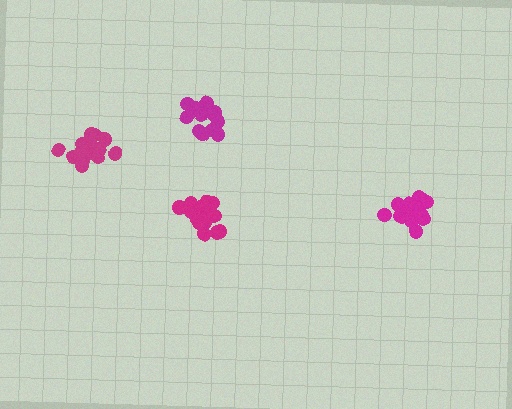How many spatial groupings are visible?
There are 4 spatial groupings.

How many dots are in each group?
Group 1: 18 dots, Group 2: 19 dots, Group 3: 19 dots, Group 4: 15 dots (71 total).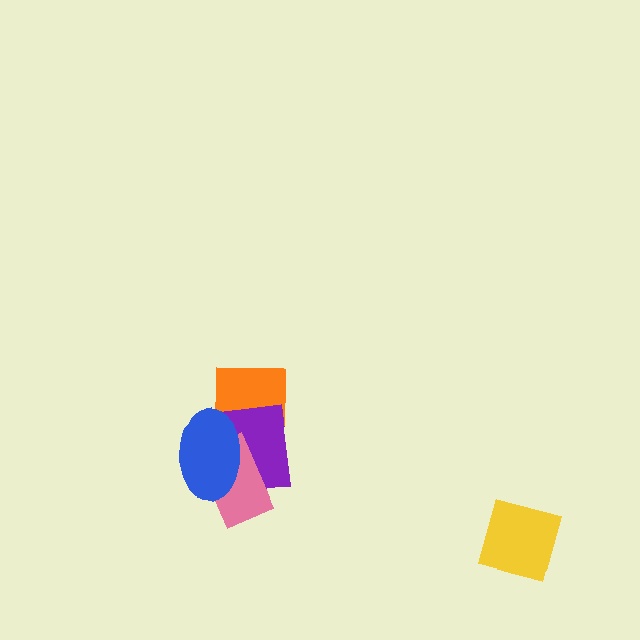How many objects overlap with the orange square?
2 objects overlap with the orange square.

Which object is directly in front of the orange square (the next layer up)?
The purple square is directly in front of the orange square.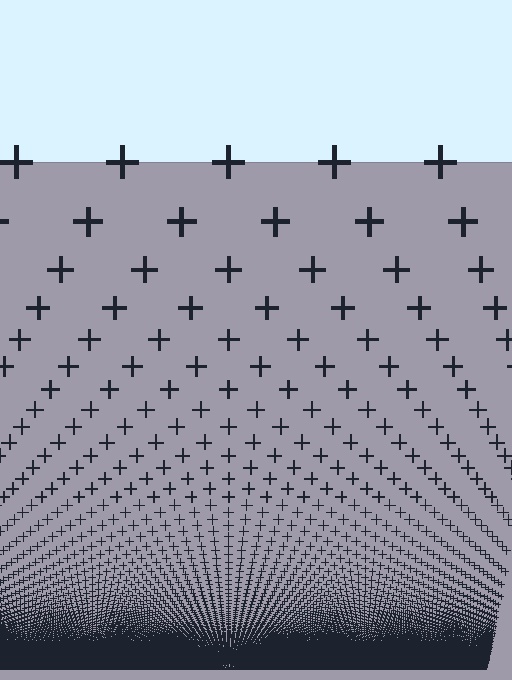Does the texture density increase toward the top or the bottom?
Density increases toward the bottom.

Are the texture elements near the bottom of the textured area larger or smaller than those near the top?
Smaller. The gradient is inverted — elements near the bottom are smaller and denser.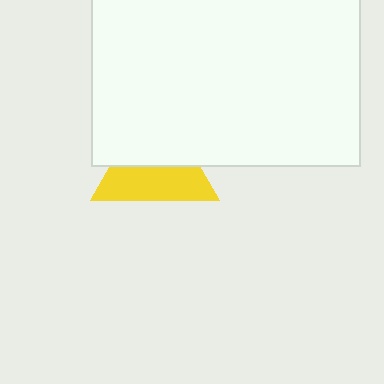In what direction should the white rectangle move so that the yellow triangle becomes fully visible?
The white rectangle should move up. That is the shortest direction to clear the overlap and leave the yellow triangle fully visible.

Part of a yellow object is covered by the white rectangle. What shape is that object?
It is a triangle.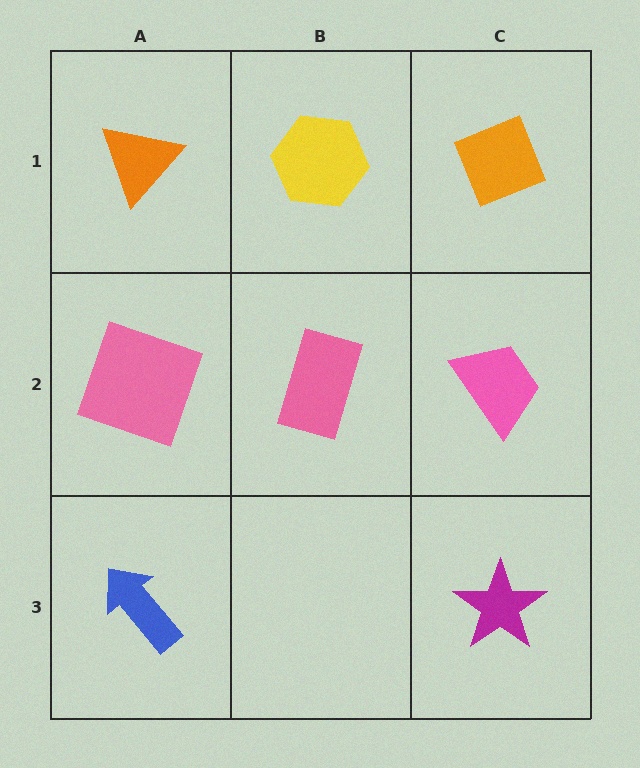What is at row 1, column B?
A yellow hexagon.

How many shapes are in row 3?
2 shapes.